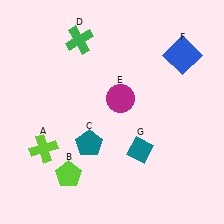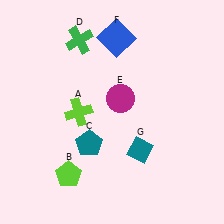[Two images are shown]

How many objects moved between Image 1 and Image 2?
2 objects moved between the two images.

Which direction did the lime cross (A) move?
The lime cross (A) moved up.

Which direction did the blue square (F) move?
The blue square (F) moved left.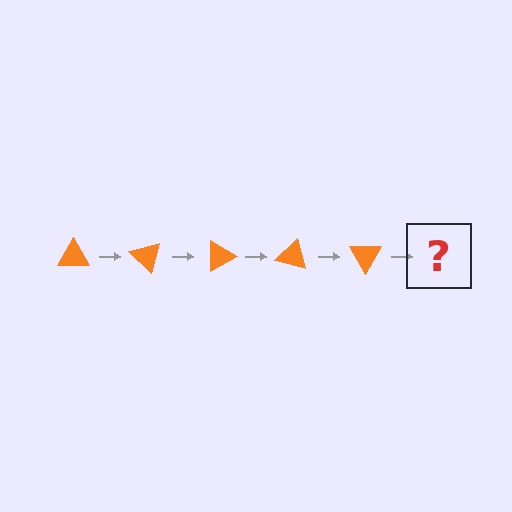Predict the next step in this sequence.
The next step is an orange triangle rotated 225 degrees.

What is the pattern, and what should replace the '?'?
The pattern is that the triangle rotates 45 degrees each step. The '?' should be an orange triangle rotated 225 degrees.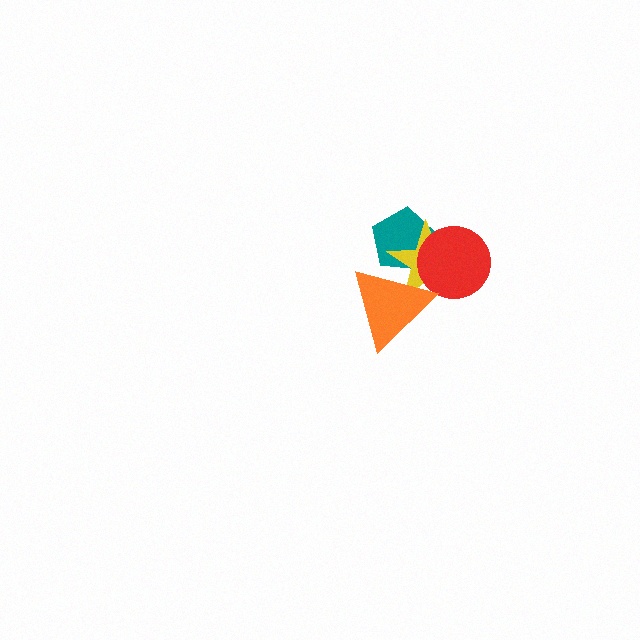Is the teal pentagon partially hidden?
Yes, it is partially covered by another shape.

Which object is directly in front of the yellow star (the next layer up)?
The red circle is directly in front of the yellow star.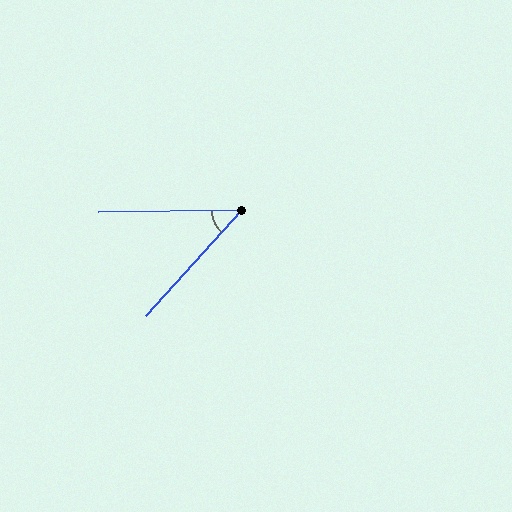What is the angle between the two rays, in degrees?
Approximately 47 degrees.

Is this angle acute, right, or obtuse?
It is acute.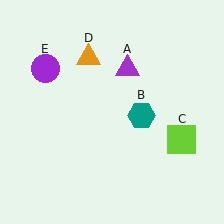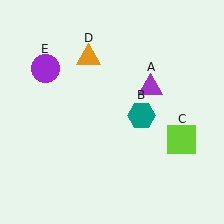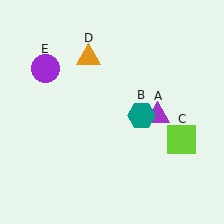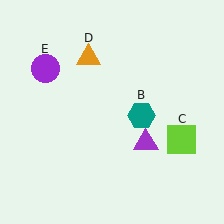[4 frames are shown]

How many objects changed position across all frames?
1 object changed position: purple triangle (object A).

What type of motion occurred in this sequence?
The purple triangle (object A) rotated clockwise around the center of the scene.